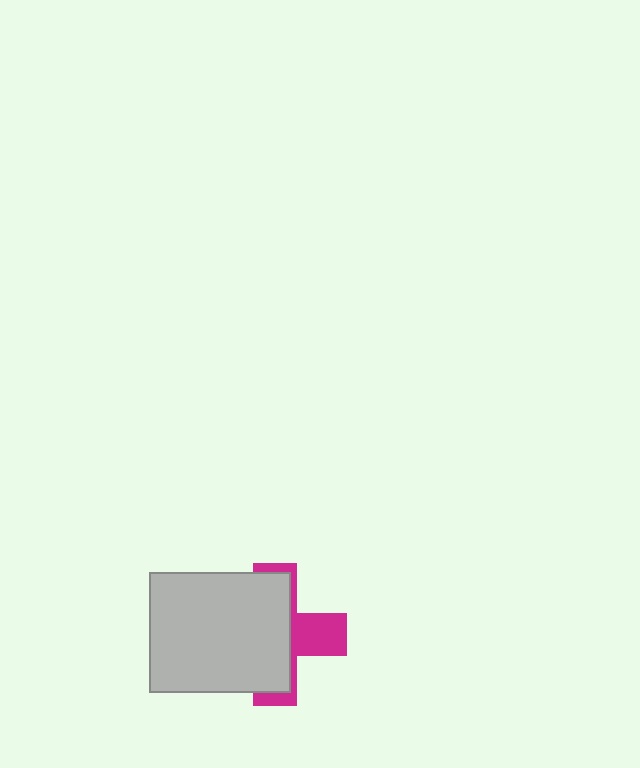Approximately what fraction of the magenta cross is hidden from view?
Roughly 64% of the magenta cross is hidden behind the light gray rectangle.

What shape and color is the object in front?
The object in front is a light gray rectangle.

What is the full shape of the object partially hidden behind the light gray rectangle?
The partially hidden object is a magenta cross.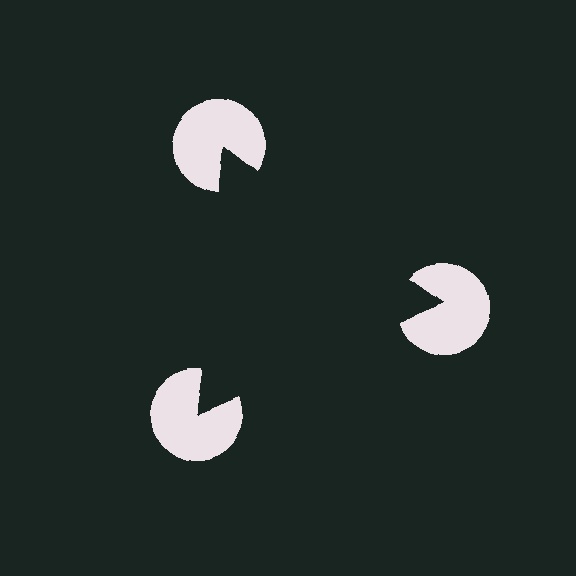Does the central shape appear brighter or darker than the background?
It typically appears slightly darker than the background, even though no actual brightness change is drawn.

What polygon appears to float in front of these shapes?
An illusory triangle — its edges are inferred from the aligned wedge cuts in the pac-man discs, not physically drawn.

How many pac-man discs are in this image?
There are 3 — one at each vertex of the illusory triangle.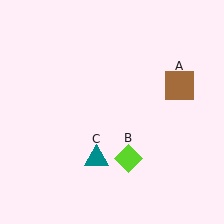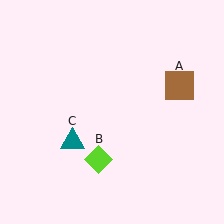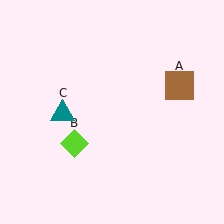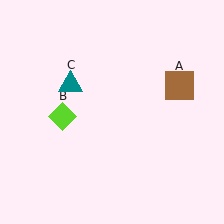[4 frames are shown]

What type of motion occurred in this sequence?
The lime diamond (object B), teal triangle (object C) rotated clockwise around the center of the scene.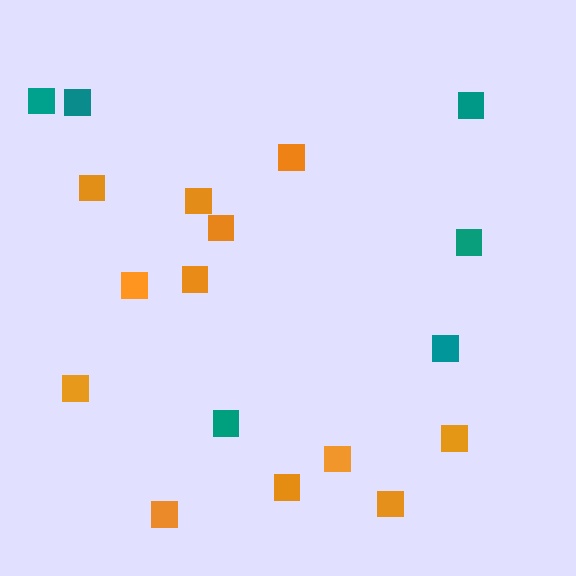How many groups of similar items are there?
There are 2 groups: one group of orange squares (12) and one group of teal squares (6).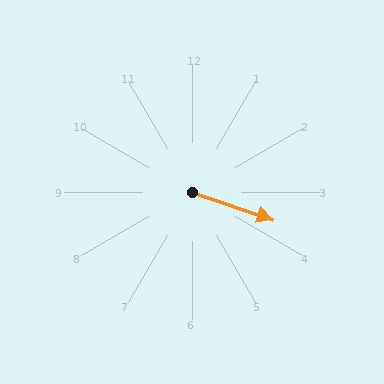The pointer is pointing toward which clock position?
Roughly 4 o'clock.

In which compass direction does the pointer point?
East.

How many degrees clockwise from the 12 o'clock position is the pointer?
Approximately 109 degrees.